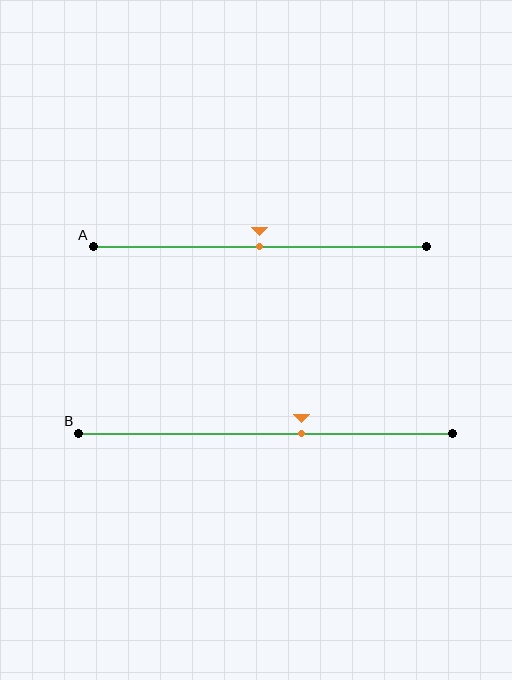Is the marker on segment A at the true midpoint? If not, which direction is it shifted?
Yes, the marker on segment A is at the true midpoint.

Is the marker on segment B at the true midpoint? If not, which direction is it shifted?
No, the marker on segment B is shifted to the right by about 10% of the segment length.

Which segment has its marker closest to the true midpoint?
Segment A has its marker closest to the true midpoint.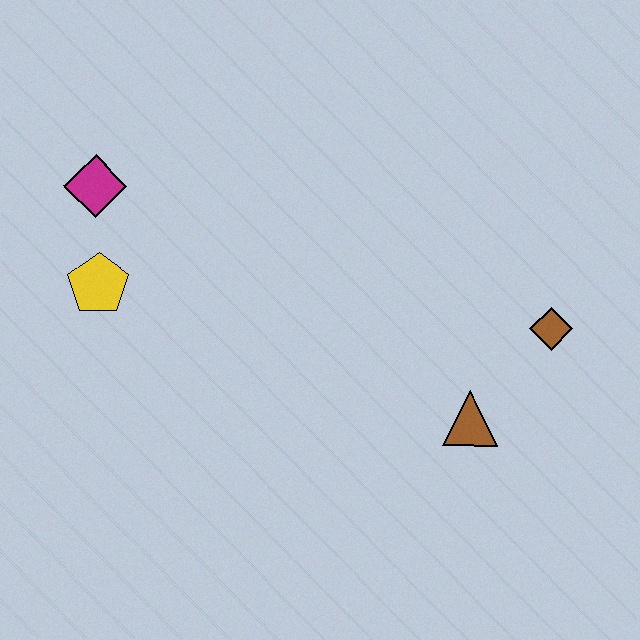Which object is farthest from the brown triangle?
The magenta diamond is farthest from the brown triangle.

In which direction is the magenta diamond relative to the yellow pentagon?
The magenta diamond is above the yellow pentagon.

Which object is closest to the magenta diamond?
The yellow pentagon is closest to the magenta diamond.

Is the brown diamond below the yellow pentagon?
Yes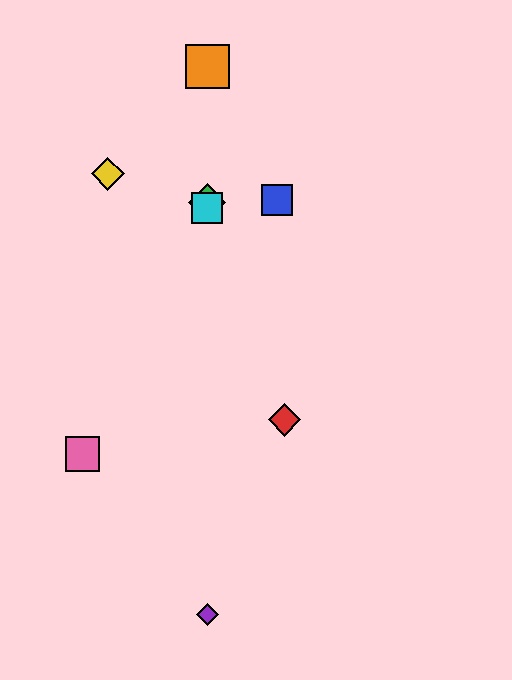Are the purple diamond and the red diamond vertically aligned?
No, the purple diamond is at x≈207 and the red diamond is at x≈285.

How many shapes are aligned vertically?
4 shapes (the green diamond, the purple diamond, the orange square, the cyan square) are aligned vertically.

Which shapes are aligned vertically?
The green diamond, the purple diamond, the orange square, the cyan square are aligned vertically.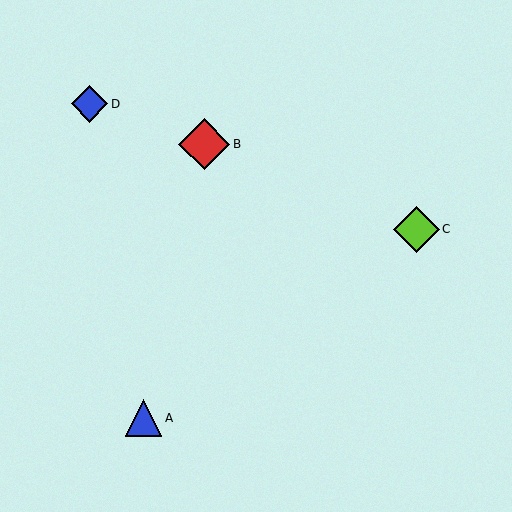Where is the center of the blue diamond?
The center of the blue diamond is at (90, 104).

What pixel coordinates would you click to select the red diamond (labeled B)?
Click at (204, 144) to select the red diamond B.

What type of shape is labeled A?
Shape A is a blue triangle.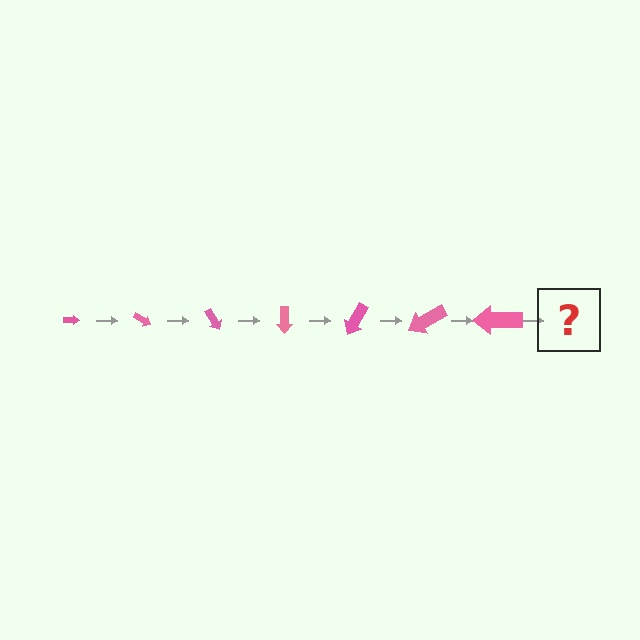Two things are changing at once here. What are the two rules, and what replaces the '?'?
The two rules are that the arrow grows larger each step and it rotates 30 degrees each step. The '?' should be an arrow, larger than the previous one and rotated 210 degrees from the start.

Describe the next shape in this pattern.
It should be an arrow, larger than the previous one and rotated 210 degrees from the start.